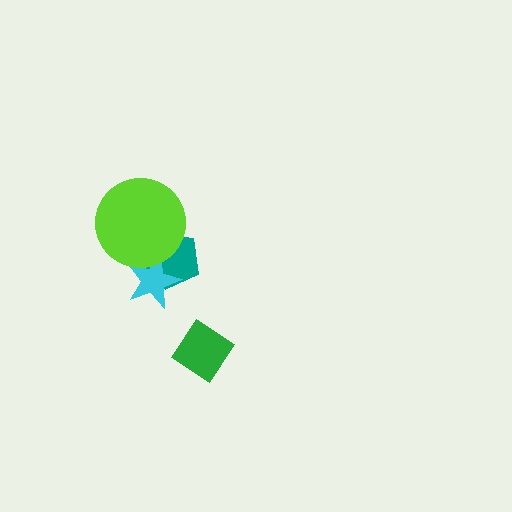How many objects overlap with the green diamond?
0 objects overlap with the green diamond.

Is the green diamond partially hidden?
No, no other shape covers it.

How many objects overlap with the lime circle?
2 objects overlap with the lime circle.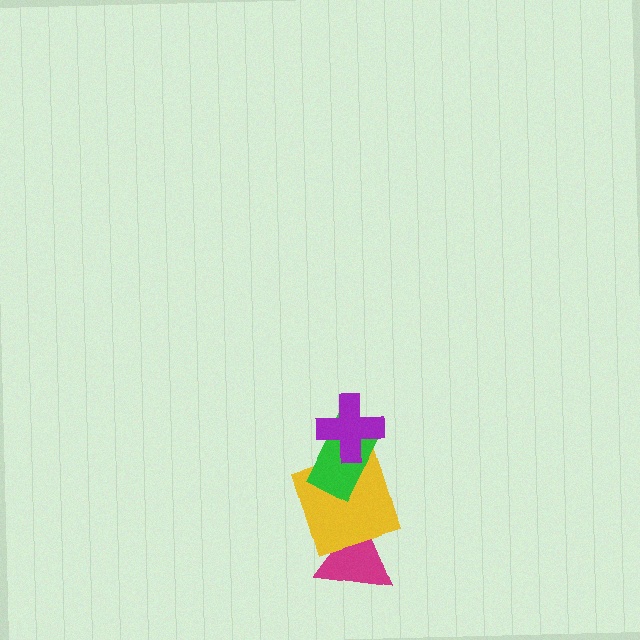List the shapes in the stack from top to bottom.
From top to bottom: the purple cross, the green rectangle, the yellow square, the magenta triangle.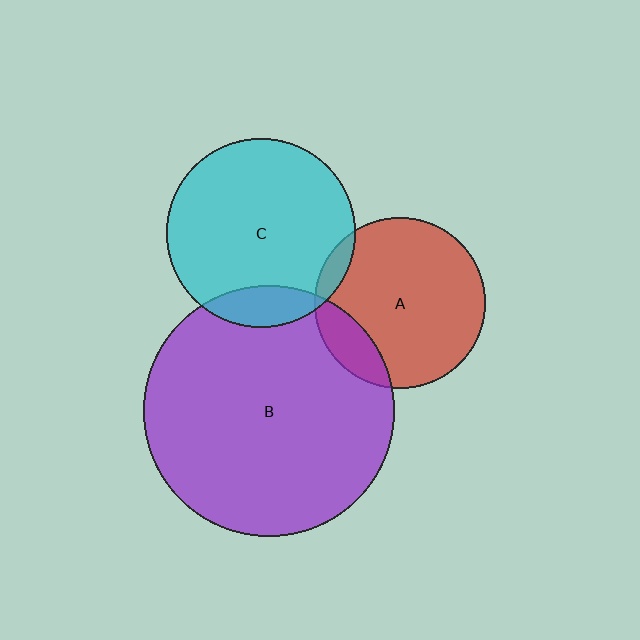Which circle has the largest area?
Circle B (purple).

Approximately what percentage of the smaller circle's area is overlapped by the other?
Approximately 5%.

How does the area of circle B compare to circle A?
Approximately 2.2 times.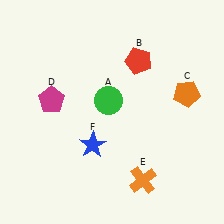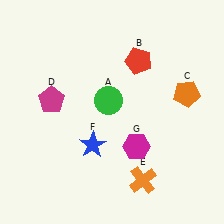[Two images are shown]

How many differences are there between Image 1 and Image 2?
There is 1 difference between the two images.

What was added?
A magenta hexagon (G) was added in Image 2.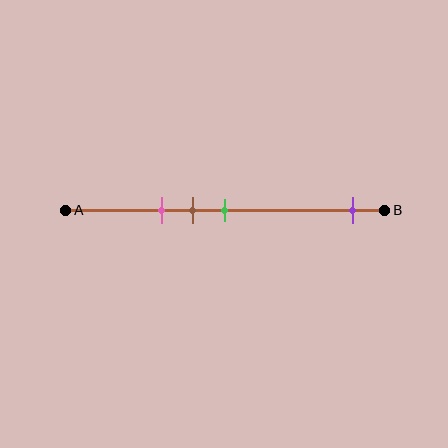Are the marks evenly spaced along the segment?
No, the marks are not evenly spaced.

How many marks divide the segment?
There are 4 marks dividing the segment.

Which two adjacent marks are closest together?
The brown and green marks are the closest adjacent pair.